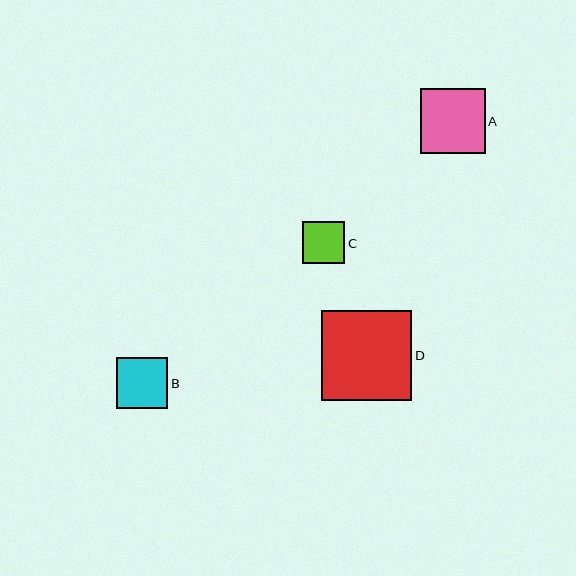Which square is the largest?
Square D is the largest with a size of approximately 90 pixels.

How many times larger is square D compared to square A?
Square D is approximately 1.4 times the size of square A.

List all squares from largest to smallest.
From largest to smallest: D, A, B, C.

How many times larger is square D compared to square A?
Square D is approximately 1.4 times the size of square A.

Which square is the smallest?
Square C is the smallest with a size of approximately 42 pixels.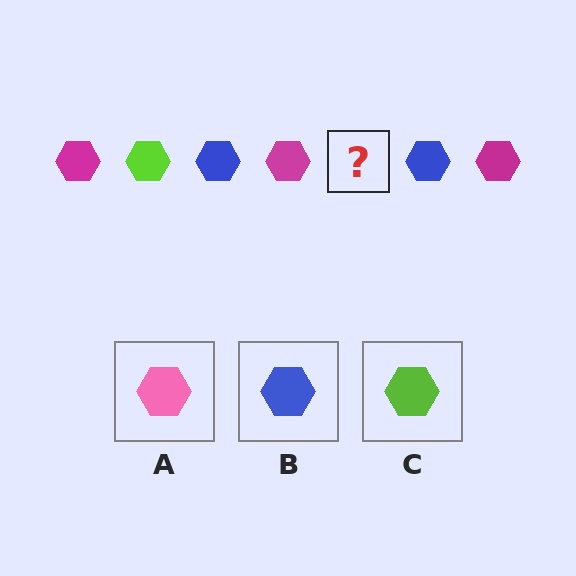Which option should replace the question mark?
Option C.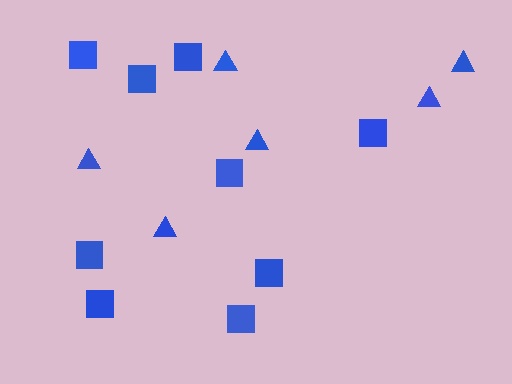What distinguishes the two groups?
There are 2 groups: one group of squares (9) and one group of triangles (6).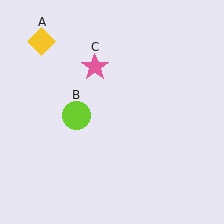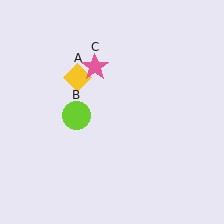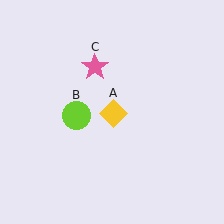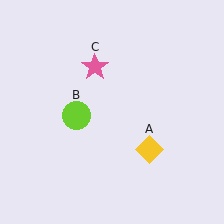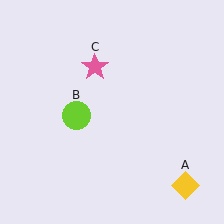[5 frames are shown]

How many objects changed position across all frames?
1 object changed position: yellow diamond (object A).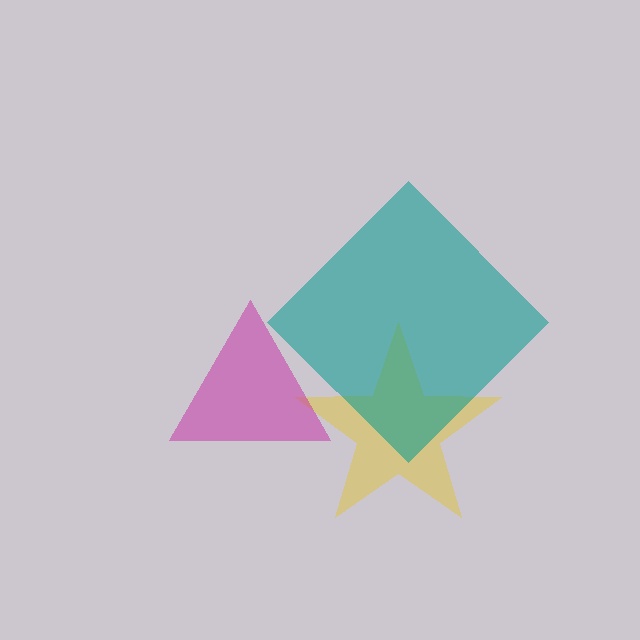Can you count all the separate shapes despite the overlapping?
Yes, there are 3 separate shapes.